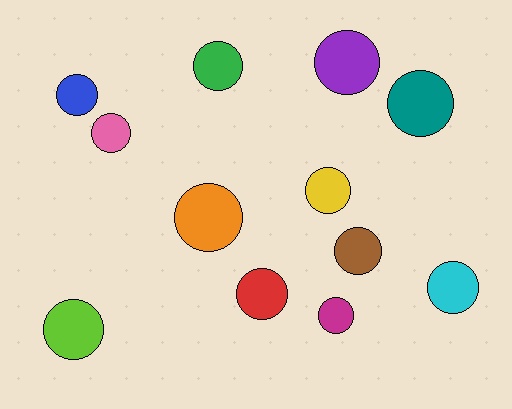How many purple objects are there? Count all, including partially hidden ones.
There is 1 purple object.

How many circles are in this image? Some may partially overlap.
There are 12 circles.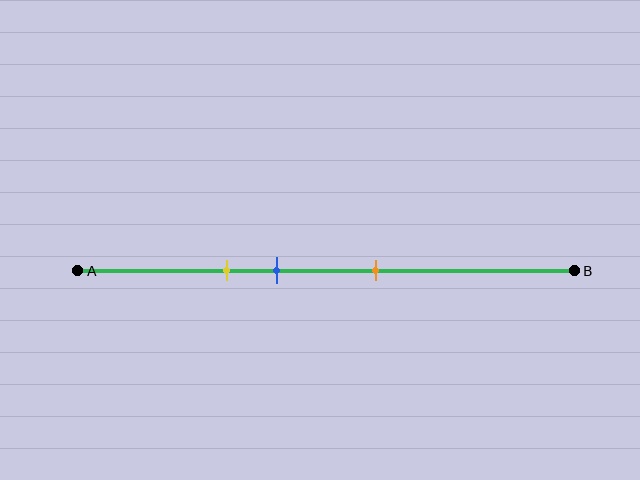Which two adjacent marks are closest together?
The yellow and blue marks are the closest adjacent pair.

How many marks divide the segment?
There are 3 marks dividing the segment.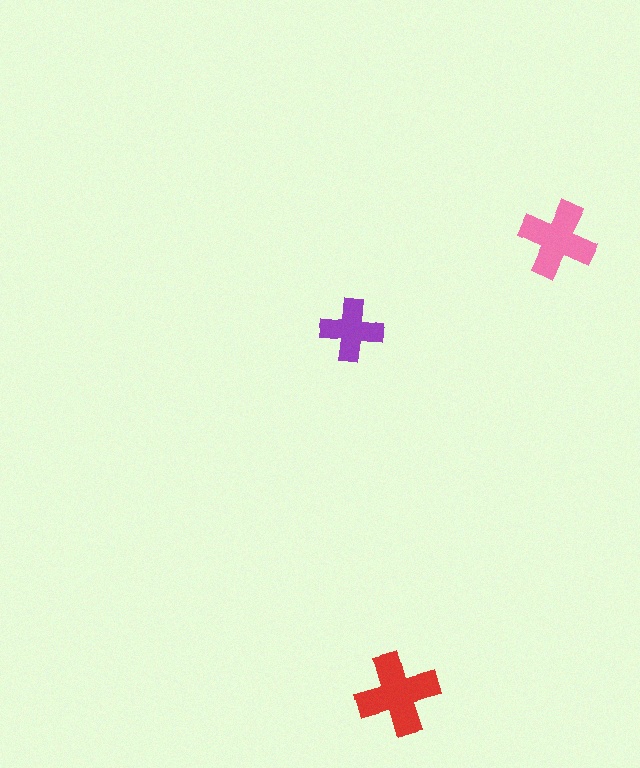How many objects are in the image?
There are 3 objects in the image.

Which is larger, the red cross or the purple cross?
The red one.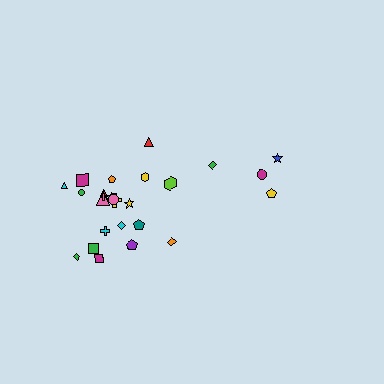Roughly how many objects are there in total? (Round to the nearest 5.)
Roughly 25 objects in total.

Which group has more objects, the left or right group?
The left group.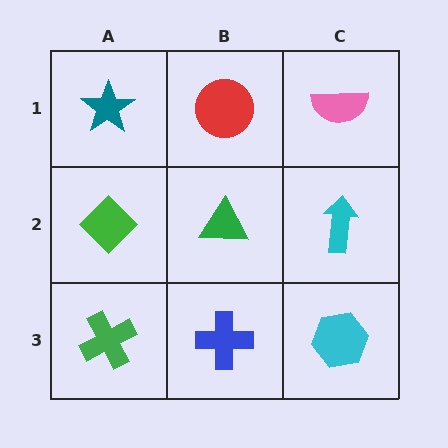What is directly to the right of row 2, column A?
A green triangle.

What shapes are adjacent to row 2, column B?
A red circle (row 1, column B), a blue cross (row 3, column B), a green diamond (row 2, column A), a cyan arrow (row 2, column C).